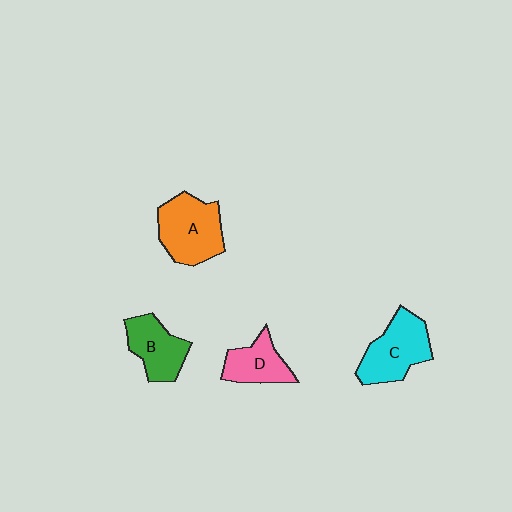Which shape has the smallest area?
Shape D (pink).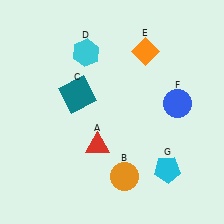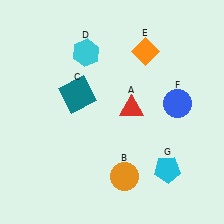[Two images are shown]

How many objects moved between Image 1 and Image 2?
1 object moved between the two images.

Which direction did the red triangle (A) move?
The red triangle (A) moved up.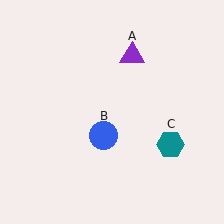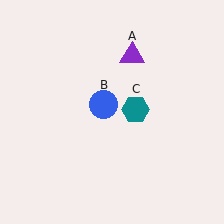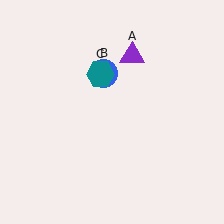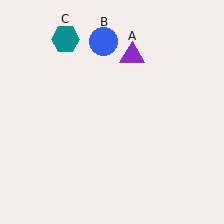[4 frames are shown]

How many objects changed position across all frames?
2 objects changed position: blue circle (object B), teal hexagon (object C).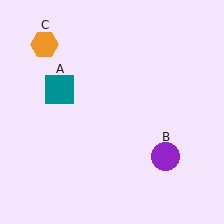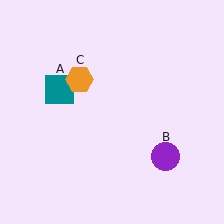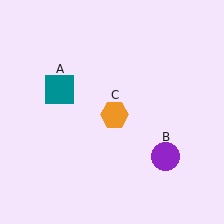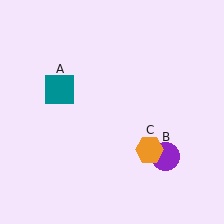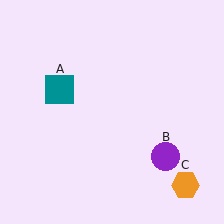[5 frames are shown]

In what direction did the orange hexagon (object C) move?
The orange hexagon (object C) moved down and to the right.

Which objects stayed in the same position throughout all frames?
Teal square (object A) and purple circle (object B) remained stationary.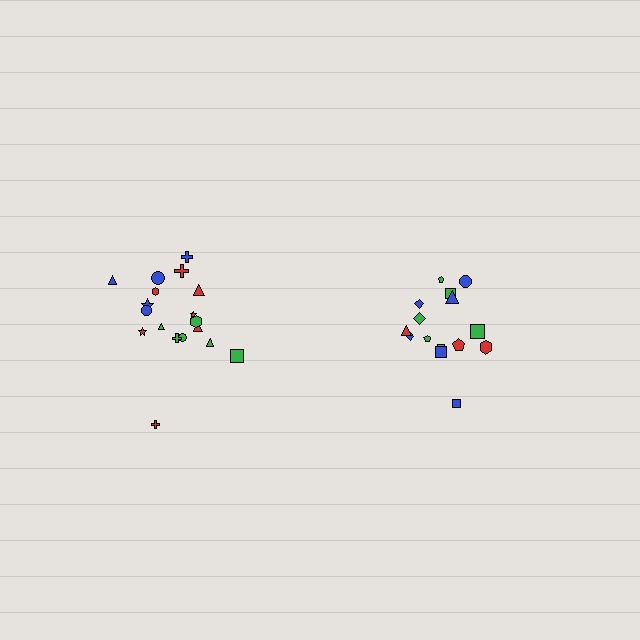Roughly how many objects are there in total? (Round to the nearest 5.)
Roughly 35 objects in total.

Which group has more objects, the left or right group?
The left group.